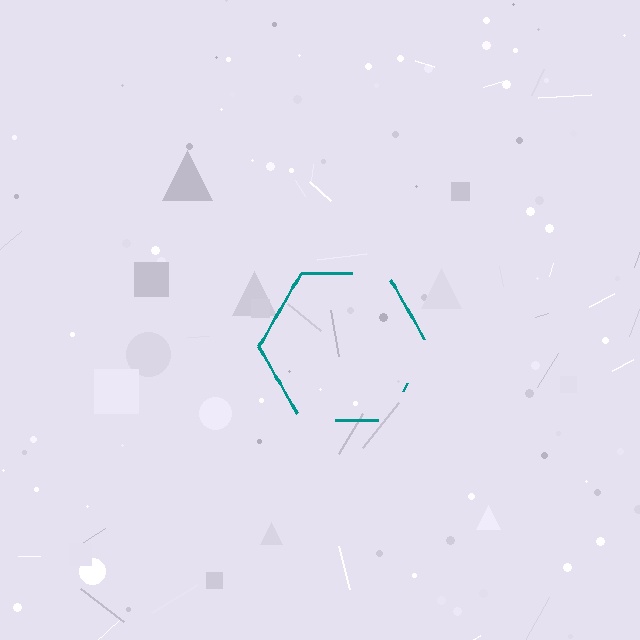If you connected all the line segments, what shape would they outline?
They would outline a hexagon.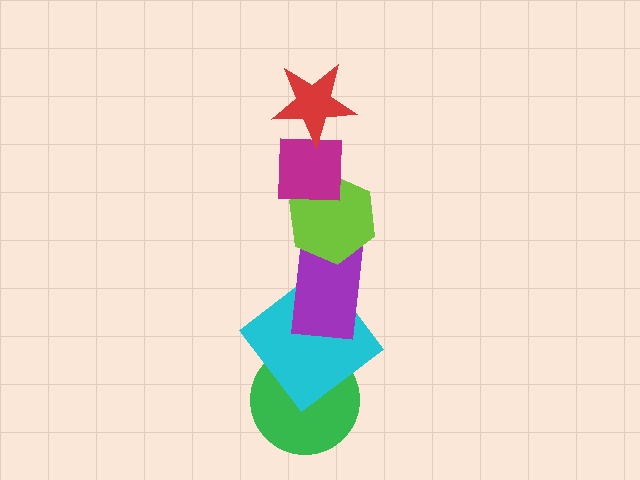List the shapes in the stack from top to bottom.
From top to bottom: the red star, the magenta square, the lime hexagon, the purple rectangle, the cyan diamond, the green circle.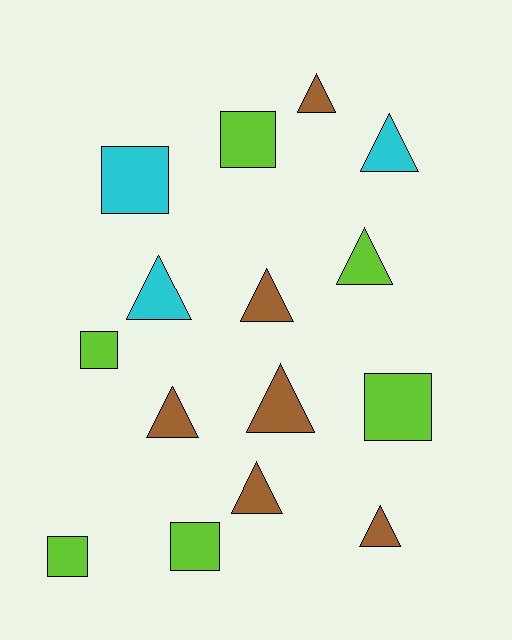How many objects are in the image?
There are 15 objects.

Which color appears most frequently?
Lime, with 6 objects.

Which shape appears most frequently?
Triangle, with 9 objects.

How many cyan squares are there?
There is 1 cyan square.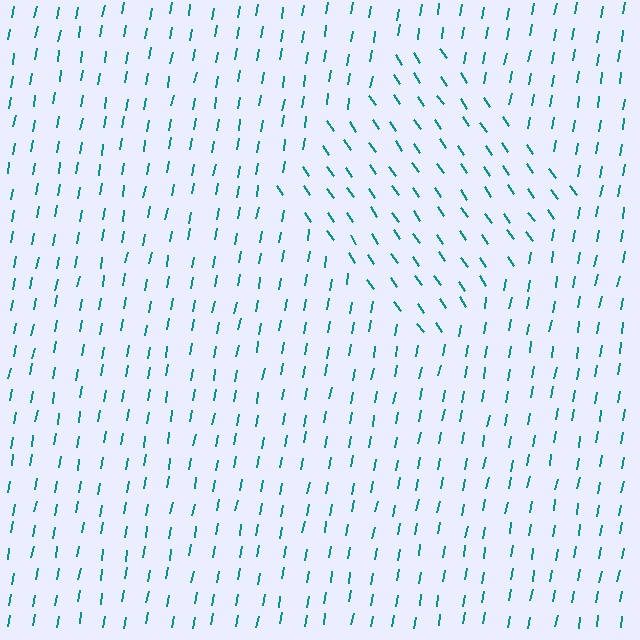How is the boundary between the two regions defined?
The boundary is defined purely by a change in line orientation (approximately 45 degrees difference). All lines are the same color and thickness.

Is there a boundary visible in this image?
Yes, there is a texture boundary formed by a change in line orientation.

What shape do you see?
I see a diamond.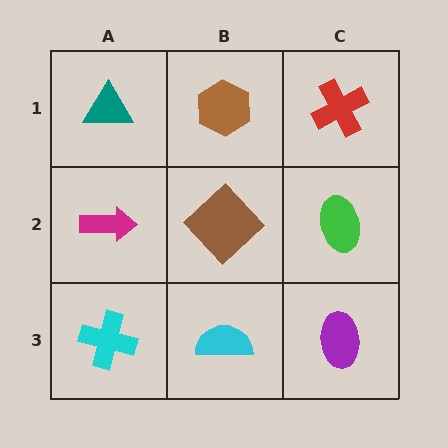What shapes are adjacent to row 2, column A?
A teal triangle (row 1, column A), a cyan cross (row 3, column A), a brown diamond (row 2, column B).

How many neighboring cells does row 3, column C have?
2.